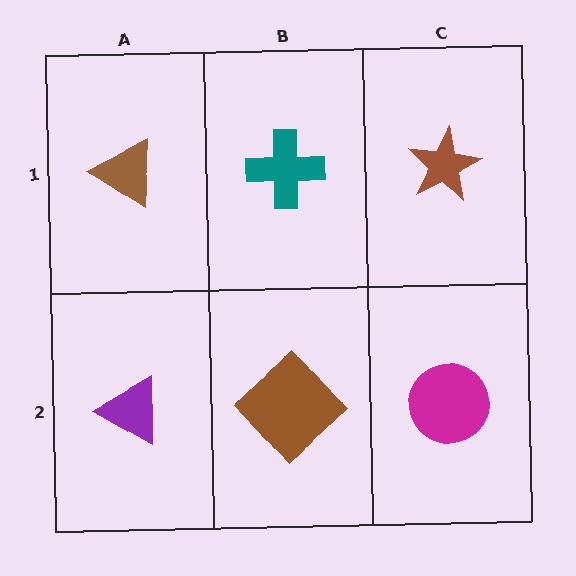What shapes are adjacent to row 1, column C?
A magenta circle (row 2, column C), a teal cross (row 1, column B).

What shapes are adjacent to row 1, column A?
A purple triangle (row 2, column A), a teal cross (row 1, column B).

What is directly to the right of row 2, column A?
A brown diamond.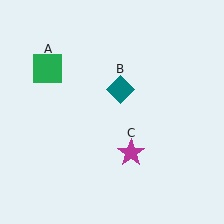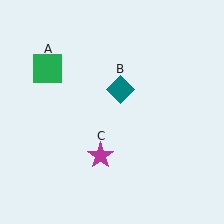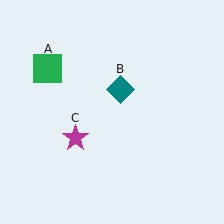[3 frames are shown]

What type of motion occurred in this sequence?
The magenta star (object C) rotated clockwise around the center of the scene.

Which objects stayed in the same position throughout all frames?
Green square (object A) and teal diamond (object B) remained stationary.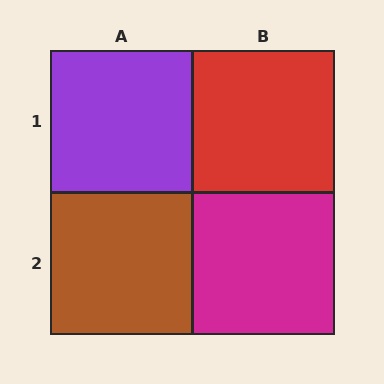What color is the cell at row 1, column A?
Purple.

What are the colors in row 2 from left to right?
Brown, magenta.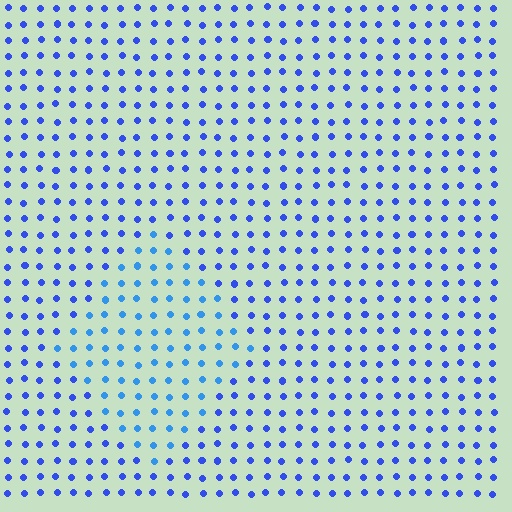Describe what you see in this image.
The image is filled with small blue elements in a uniform arrangement. A diamond-shaped region is visible where the elements are tinted to a slightly different hue, forming a subtle color boundary.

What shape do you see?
I see a diamond.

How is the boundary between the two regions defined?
The boundary is defined purely by a slight shift in hue (about 23 degrees). Spacing, size, and orientation are identical on both sides.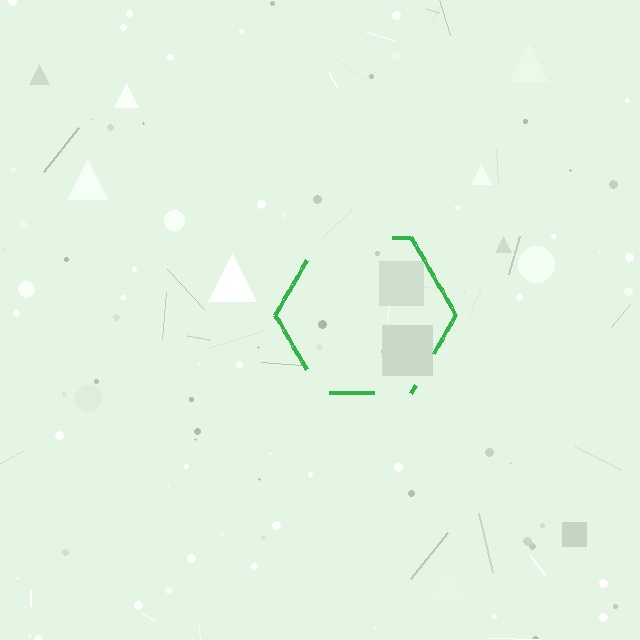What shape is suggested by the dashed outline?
The dashed outline suggests a hexagon.